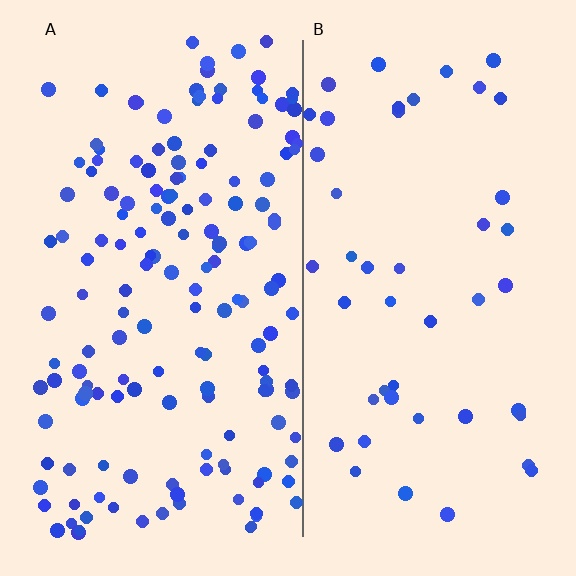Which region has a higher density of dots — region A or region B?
A (the left).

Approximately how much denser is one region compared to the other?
Approximately 3.4× — region A over region B.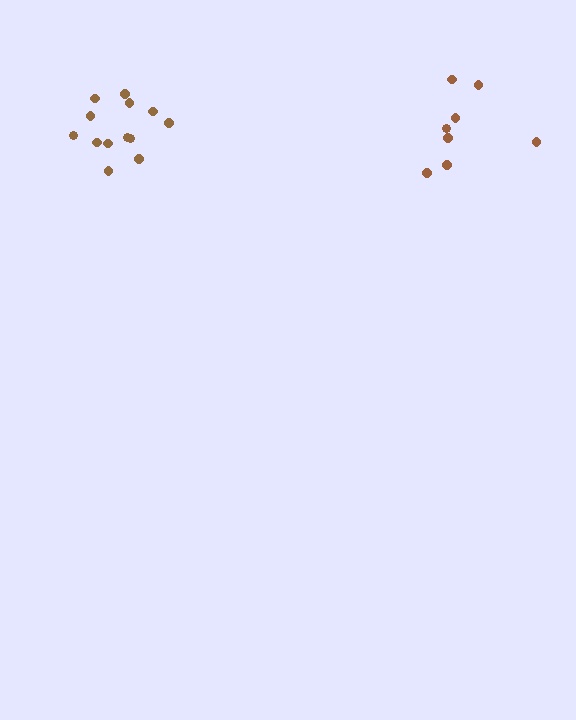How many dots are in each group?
Group 1: 14 dots, Group 2: 8 dots (22 total).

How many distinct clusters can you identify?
There are 2 distinct clusters.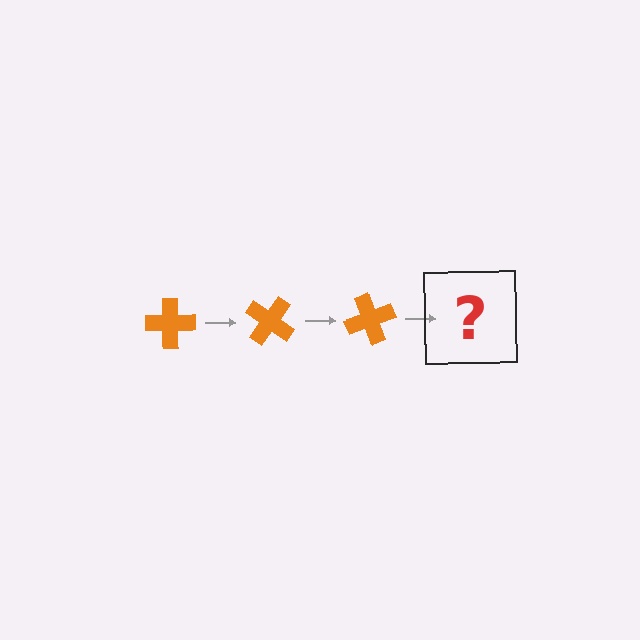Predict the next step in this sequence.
The next step is an orange cross rotated 105 degrees.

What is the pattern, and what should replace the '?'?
The pattern is that the cross rotates 35 degrees each step. The '?' should be an orange cross rotated 105 degrees.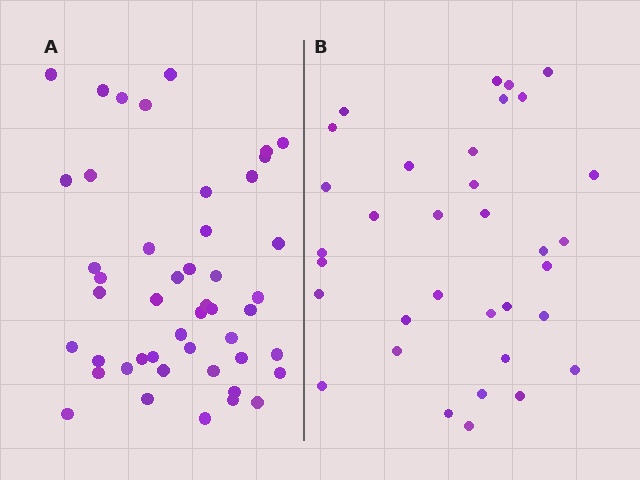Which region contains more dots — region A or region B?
Region A (the left region) has more dots.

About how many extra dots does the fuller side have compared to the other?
Region A has approximately 15 more dots than region B.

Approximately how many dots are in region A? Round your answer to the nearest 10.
About 50 dots. (The exact count is 47, which rounds to 50.)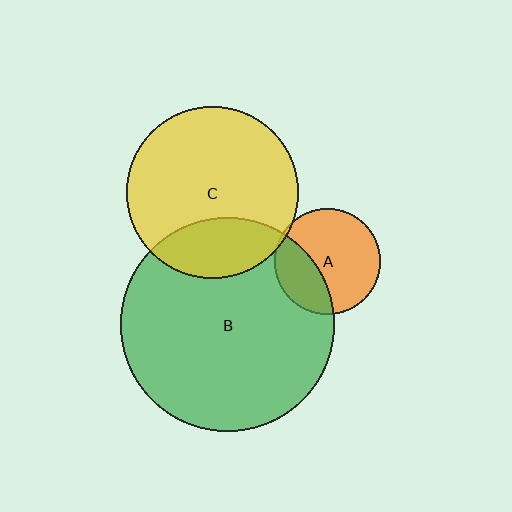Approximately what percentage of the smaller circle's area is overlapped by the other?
Approximately 25%.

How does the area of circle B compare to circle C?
Approximately 1.6 times.